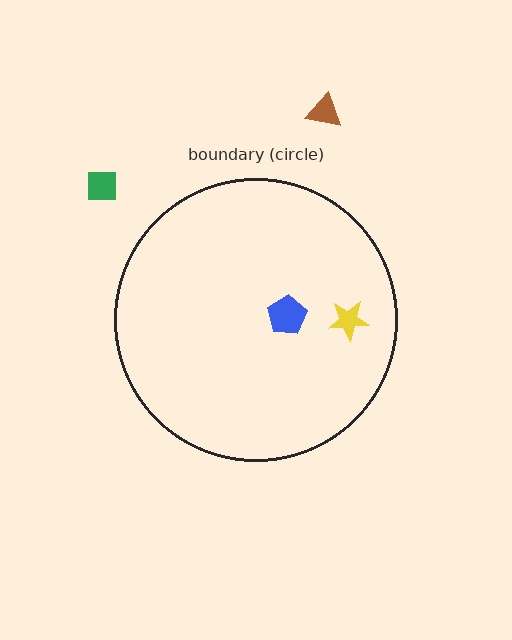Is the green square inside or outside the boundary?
Outside.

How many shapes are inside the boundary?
2 inside, 2 outside.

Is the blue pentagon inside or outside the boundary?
Inside.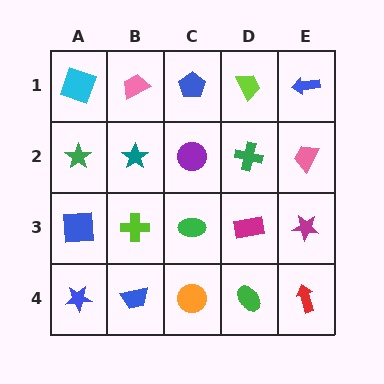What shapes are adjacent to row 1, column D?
A green cross (row 2, column D), a blue pentagon (row 1, column C), a blue arrow (row 1, column E).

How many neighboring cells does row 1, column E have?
2.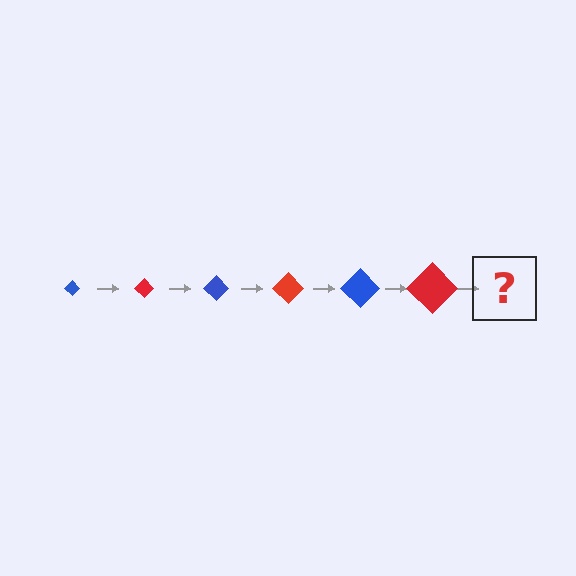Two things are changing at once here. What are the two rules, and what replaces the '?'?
The two rules are that the diamond grows larger each step and the color cycles through blue and red. The '?' should be a blue diamond, larger than the previous one.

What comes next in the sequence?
The next element should be a blue diamond, larger than the previous one.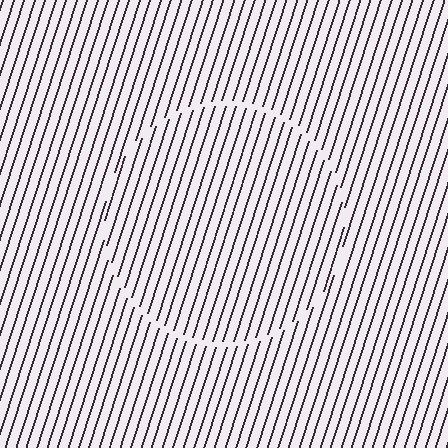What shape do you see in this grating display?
An illusory circle. The interior of the shape contains the same grating, shifted by half a period — the contour is defined by the phase discontinuity where line-ends from the inner and outer gratings abut.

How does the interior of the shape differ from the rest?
The interior of the shape contains the same grating, shifted by half a period — the contour is defined by the phase discontinuity where line-ends from the inner and outer gratings abut.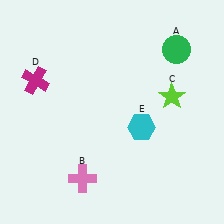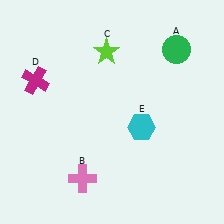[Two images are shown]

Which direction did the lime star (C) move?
The lime star (C) moved left.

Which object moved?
The lime star (C) moved left.